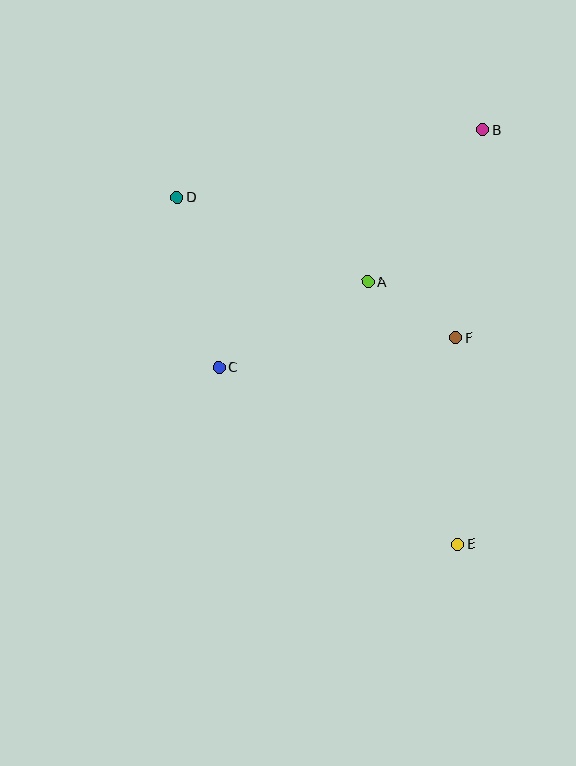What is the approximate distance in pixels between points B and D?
The distance between B and D is approximately 313 pixels.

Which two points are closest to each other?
Points A and F are closest to each other.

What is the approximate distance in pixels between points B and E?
The distance between B and E is approximately 415 pixels.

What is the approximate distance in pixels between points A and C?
The distance between A and C is approximately 172 pixels.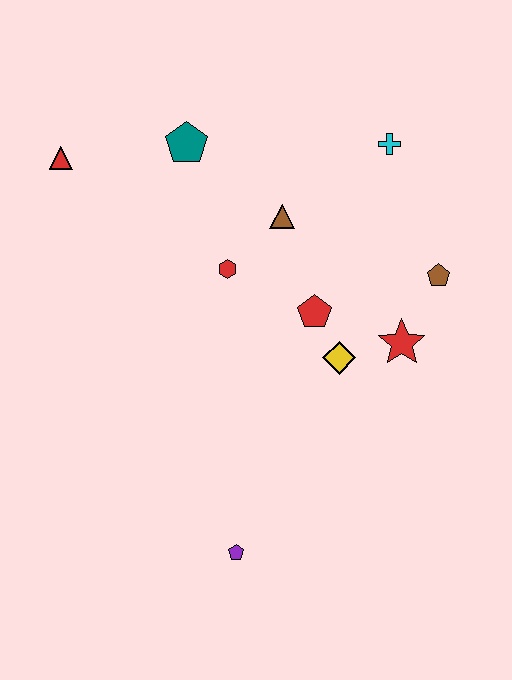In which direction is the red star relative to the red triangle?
The red star is to the right of the red triangle.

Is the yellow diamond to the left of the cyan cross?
Yes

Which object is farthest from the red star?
The red triangle is farthest from the red star.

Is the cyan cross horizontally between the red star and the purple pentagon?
Yes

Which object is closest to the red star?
The yellow diamond is closest to the red star.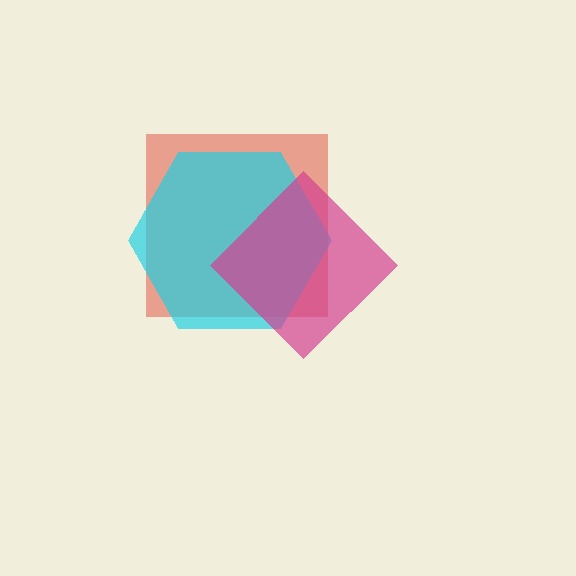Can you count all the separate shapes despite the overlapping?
Yes, there are 3 separate shapes.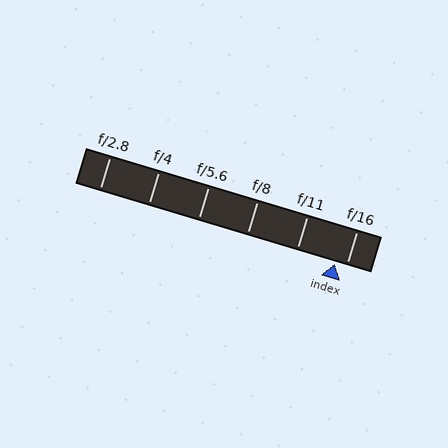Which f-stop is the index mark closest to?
The index mark is closest to f/16.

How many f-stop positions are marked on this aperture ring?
There are 6 f-stop positions marked.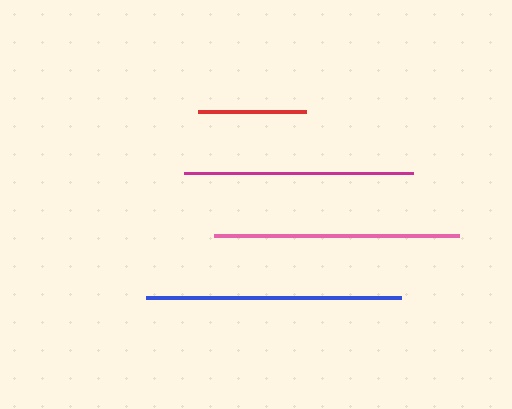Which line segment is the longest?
The blue line is the longest at approximately 255 pixels.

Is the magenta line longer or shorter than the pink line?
The pink line is longer than the magenta line.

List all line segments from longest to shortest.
From longest to shortest: blue, pink, magenta, red.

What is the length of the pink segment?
The pink segment is approximately 245 pixels long.